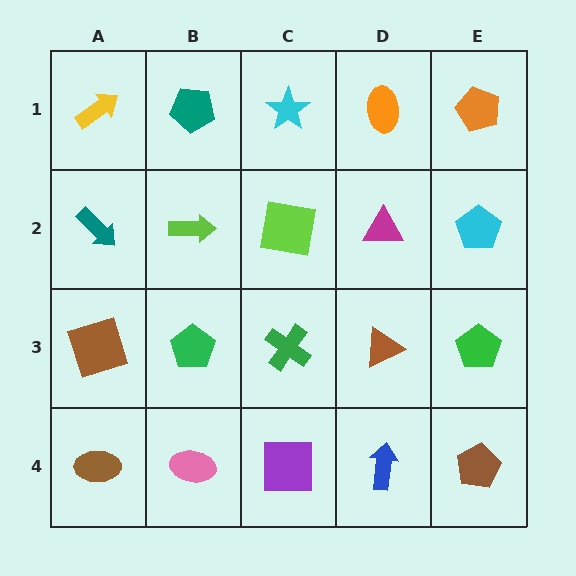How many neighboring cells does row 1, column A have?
2.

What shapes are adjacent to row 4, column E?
A green pentagon (row 3, column E), a blue arrow (row 4, column D).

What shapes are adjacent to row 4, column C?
A green cross (row 3, column C), a pink ellipse (row 4, column B), a blue arrow (row 4, column D).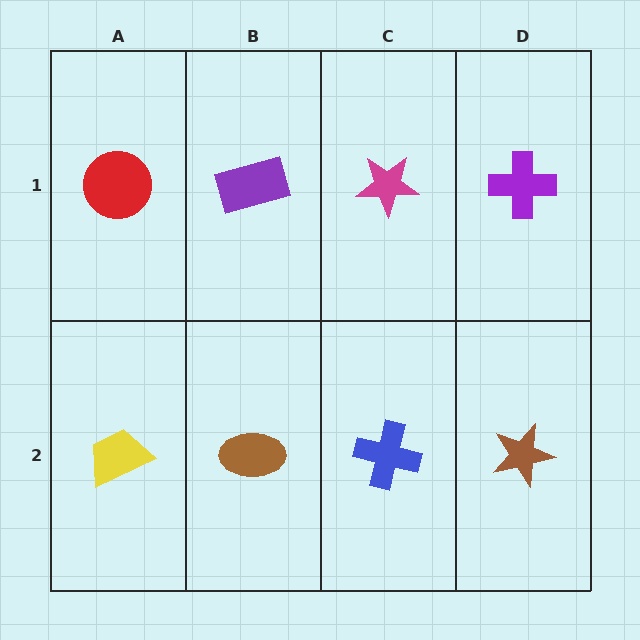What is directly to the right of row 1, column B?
A magenta star.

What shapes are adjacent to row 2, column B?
A purple rectangle (row 1, column B), a yellow trapezoid (row 2, column A), a blue cross (row 2, column C).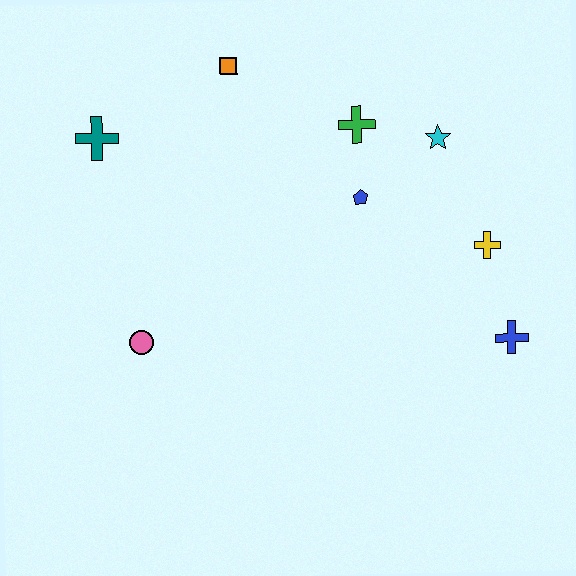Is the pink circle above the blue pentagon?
No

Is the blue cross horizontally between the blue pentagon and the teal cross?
No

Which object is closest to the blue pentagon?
The green cross is closest to the blue pentagon.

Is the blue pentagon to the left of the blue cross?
Yes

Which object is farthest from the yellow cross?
The teal cross is farthest from the yellow cross.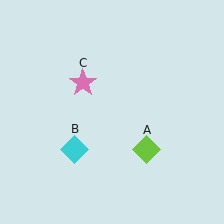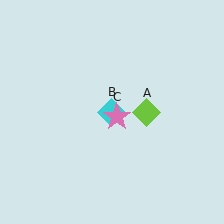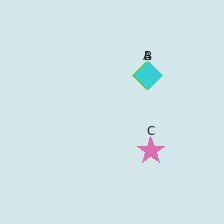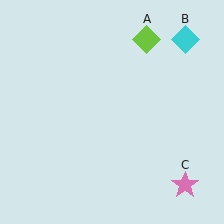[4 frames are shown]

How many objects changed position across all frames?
3 objects changed position: lime diamond (object A), cyan diamond (object B), pink star (object C).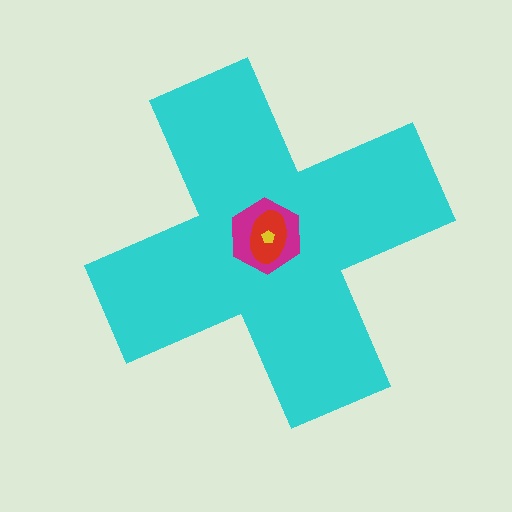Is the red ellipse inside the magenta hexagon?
Yes.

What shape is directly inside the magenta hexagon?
The red ellipse.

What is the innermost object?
The yellow pentagon.